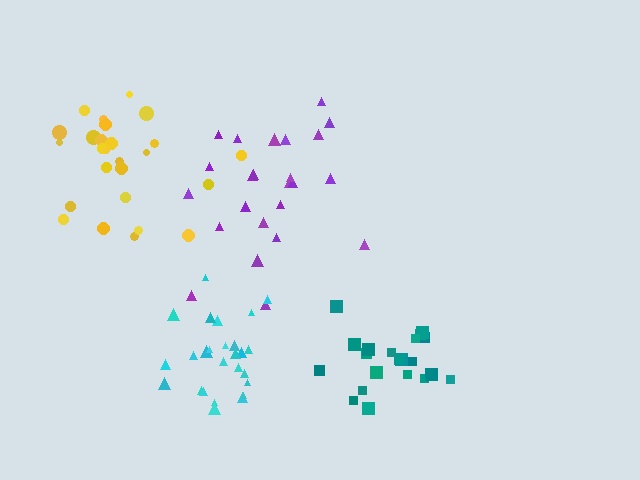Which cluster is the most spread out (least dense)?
Purple.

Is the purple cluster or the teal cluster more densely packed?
Teal.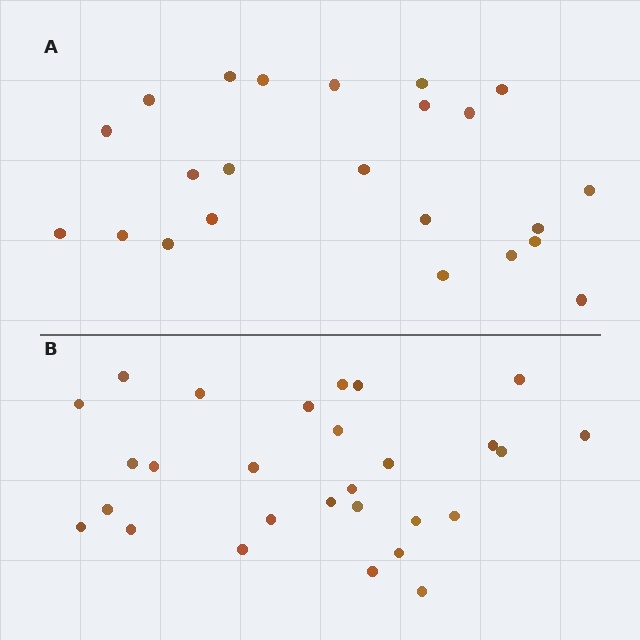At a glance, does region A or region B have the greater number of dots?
Region B (the bottom region) has more dots.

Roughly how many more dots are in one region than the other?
Region B has about 5 more dots than region A.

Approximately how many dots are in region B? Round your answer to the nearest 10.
About 30 dots. (The exact count is 28, which rounds to 30.)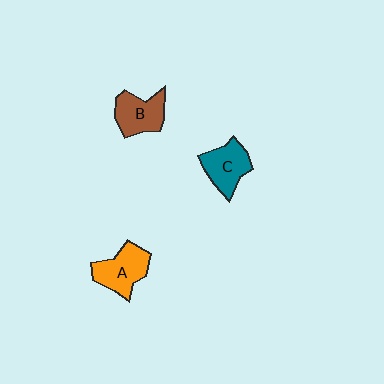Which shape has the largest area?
Shape A (orange).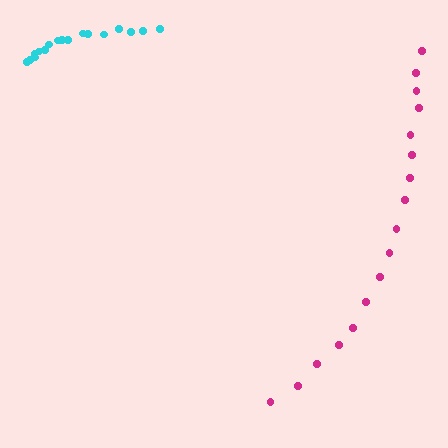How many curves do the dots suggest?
There are 2 distinct paths.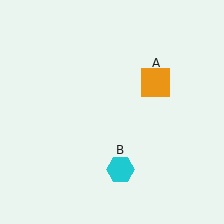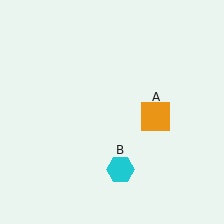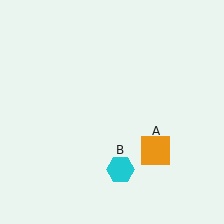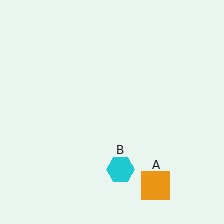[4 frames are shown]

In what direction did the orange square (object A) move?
The orange square (object A) moved down.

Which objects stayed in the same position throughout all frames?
Cyan hexagon (object B) remained stationary.